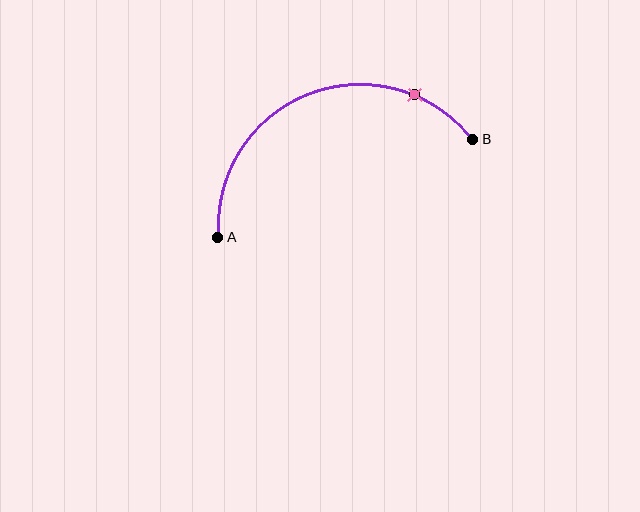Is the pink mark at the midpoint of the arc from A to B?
No. The pink mark lies on the arc but is closer to endpoint B. The arc midpoint would be at the point on the curve equidistant along the arc from both A and B.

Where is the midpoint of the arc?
The arc midpoint is the point on the curve farthest from the straight line joining A and B. It sits above that line.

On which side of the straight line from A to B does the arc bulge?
The arc bulges above the straight line connecting A and B.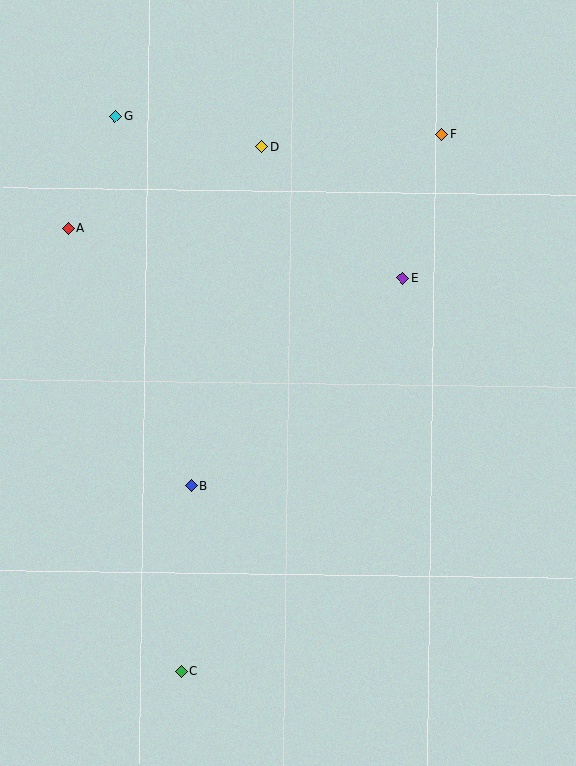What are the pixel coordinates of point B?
Point B is at (191, 485).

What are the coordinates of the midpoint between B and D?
The midpoint between B and D is at (226, 316).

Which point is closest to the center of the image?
Point B at (191, 485) is closest to the center.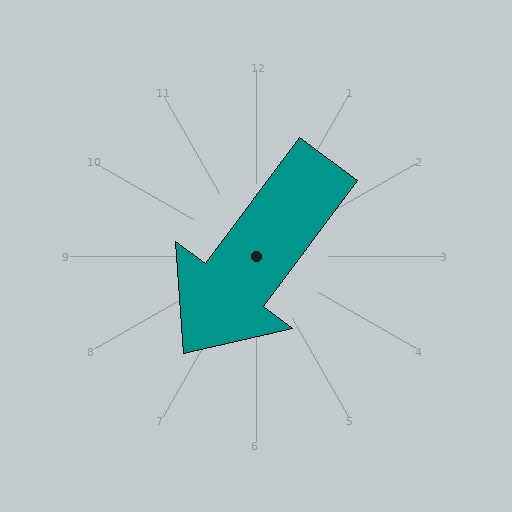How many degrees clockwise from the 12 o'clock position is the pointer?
Approximately 217 degrees.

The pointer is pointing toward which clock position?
Roughly 7 o'clock.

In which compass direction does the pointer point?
Southwest.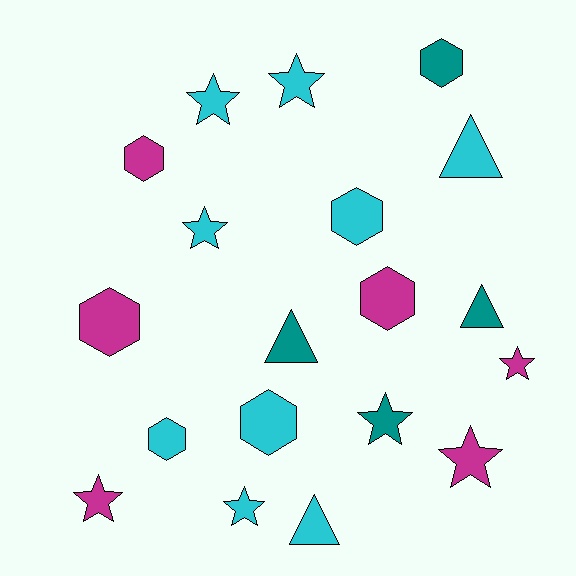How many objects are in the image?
There are 19 objects.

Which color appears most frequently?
Cyan, with 9 objects.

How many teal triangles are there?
There are 2 teal triangles.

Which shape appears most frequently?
Star, with 8 objects.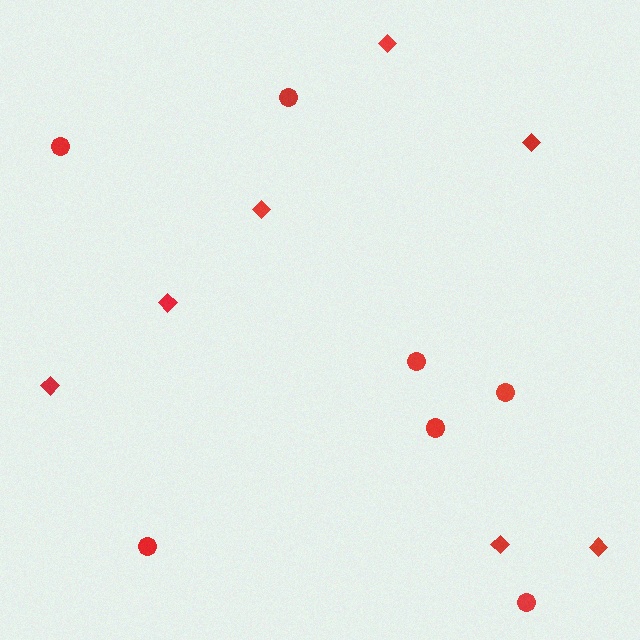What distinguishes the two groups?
There are 2 groups: one group of diamonds (7) and one group of circles (7).